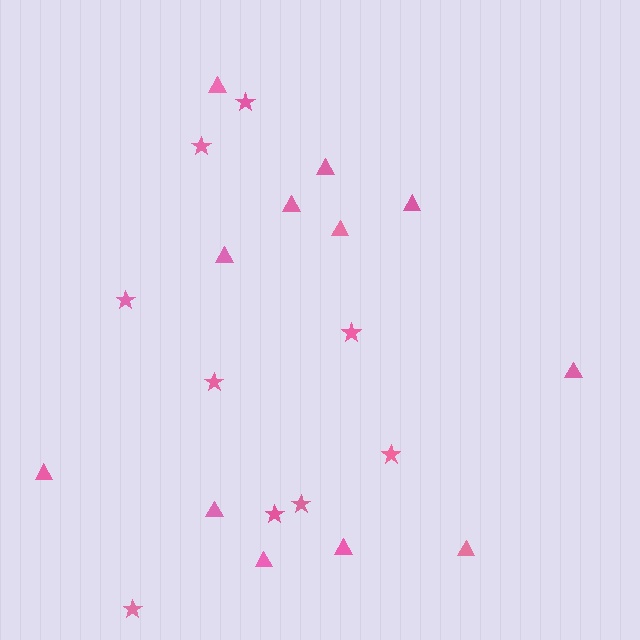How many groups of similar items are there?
There are 2 groups: one group of stars (9) and one group of triangles (12).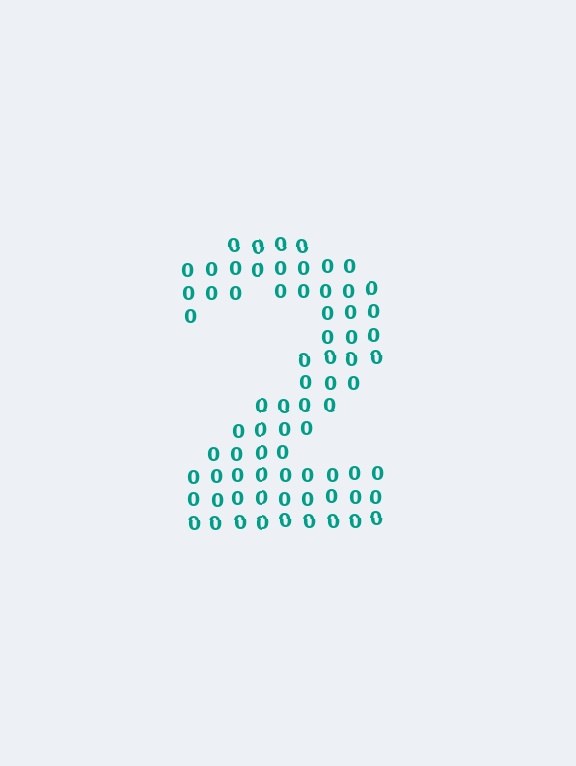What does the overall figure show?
The overall figure shows the digit 2.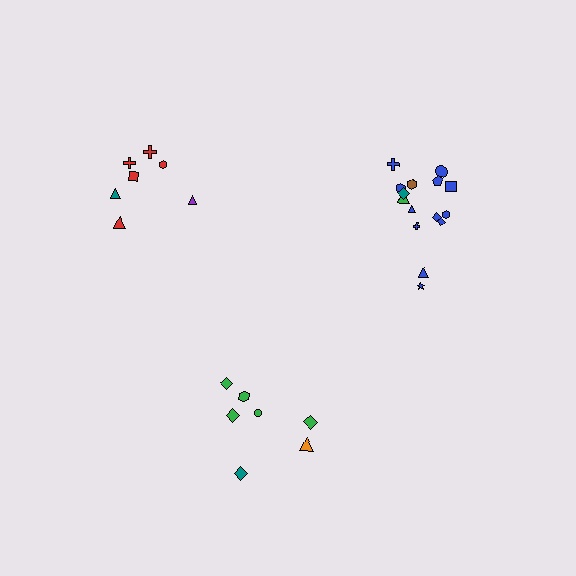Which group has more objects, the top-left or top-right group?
The top-right group.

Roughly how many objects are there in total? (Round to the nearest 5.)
Roughly 30 objects in total.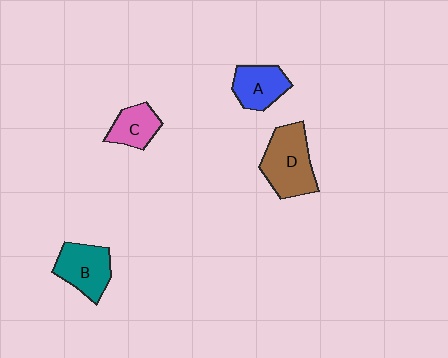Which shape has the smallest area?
Shape C (pink).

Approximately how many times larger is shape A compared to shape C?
Approximately 1.2 times.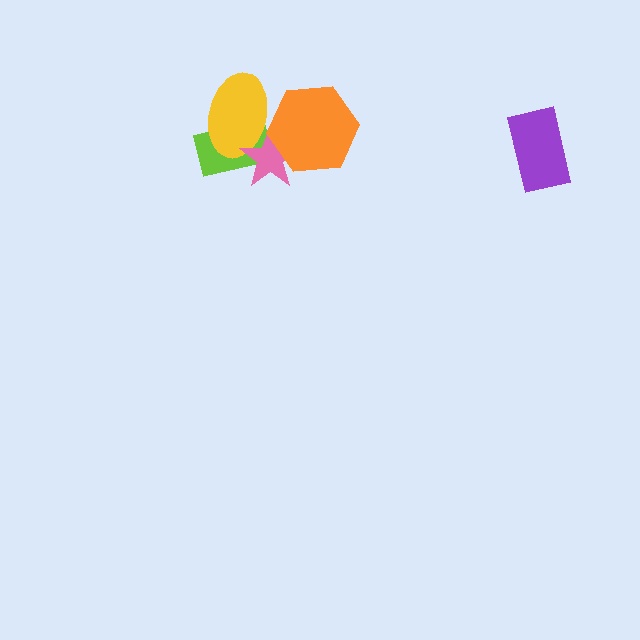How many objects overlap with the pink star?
3 objects overlap with the pink star.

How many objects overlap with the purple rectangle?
0 objects overlap with the purple rectangle.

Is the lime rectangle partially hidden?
Yes, it is partially covered by another shape.